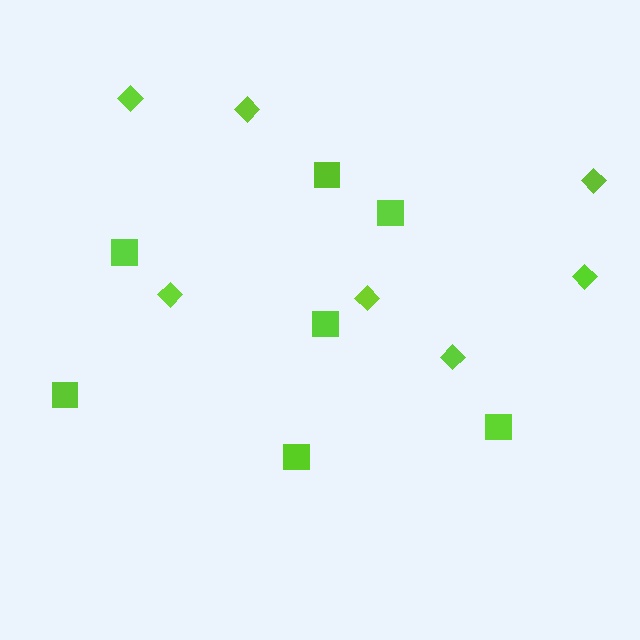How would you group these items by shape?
There are 2 groups: one group of diamonds (7) and one group of squares (7).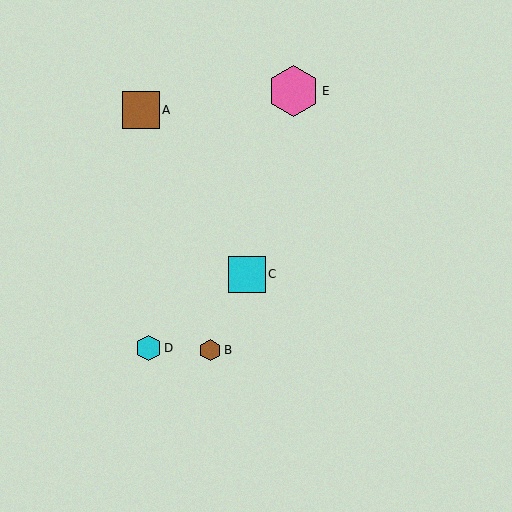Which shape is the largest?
The pink hexagon (labeled E) is the largest.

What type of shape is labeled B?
Shape B is a brown hexagon.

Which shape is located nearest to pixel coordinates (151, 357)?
The cyan hexagon (labeled D) at (148, 348) is nearest to that location.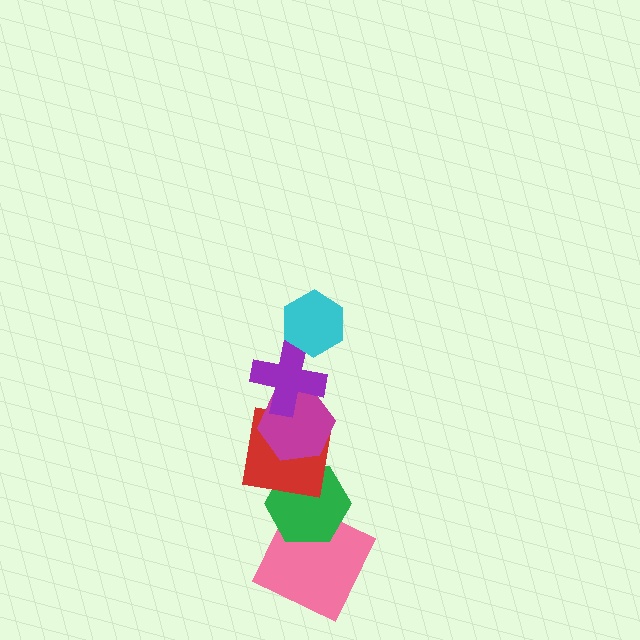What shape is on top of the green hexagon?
The red square is on top of the green hexagon.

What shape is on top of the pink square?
The green hexagon is on top of the pink square.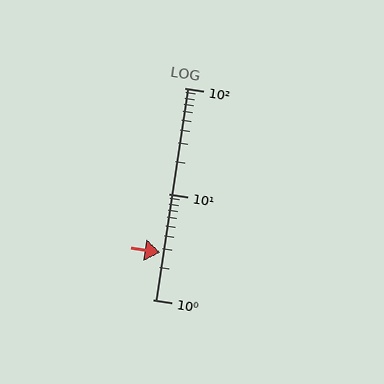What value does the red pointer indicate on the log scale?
The pointer indicates approximately 2.8.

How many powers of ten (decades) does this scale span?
The scale spans 2 decades, from 1 to 100.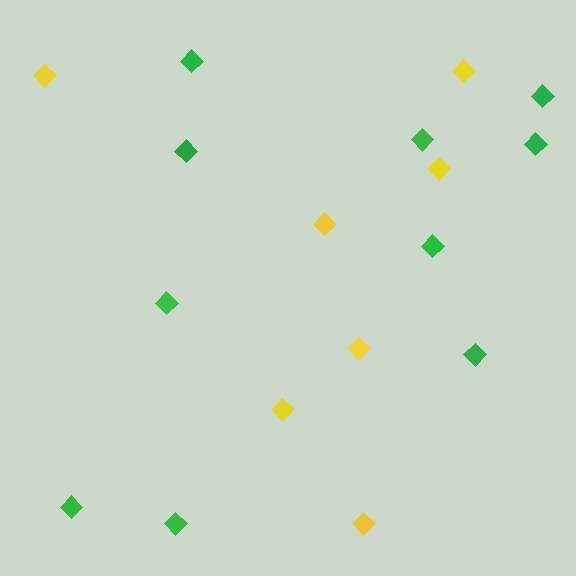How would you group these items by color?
There are 2 groups: one group of green diamonds (10) and one group of yellow diamonds (7).